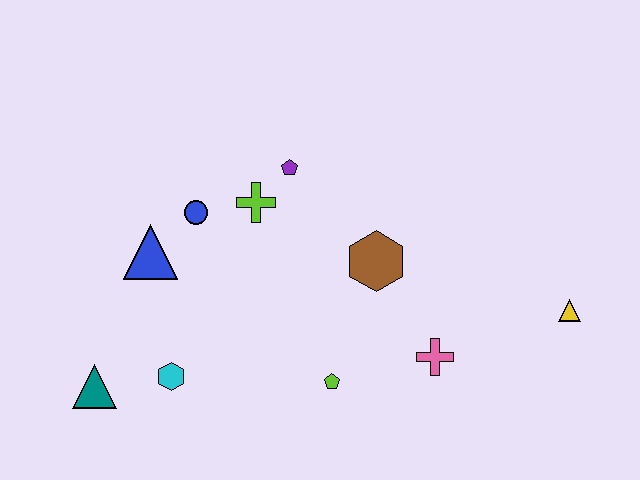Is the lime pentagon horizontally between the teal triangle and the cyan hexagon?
No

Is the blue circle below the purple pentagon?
Yes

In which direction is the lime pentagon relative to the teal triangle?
The lime pentagon is to the right of the teal triangle.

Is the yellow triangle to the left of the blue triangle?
No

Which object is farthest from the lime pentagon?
The yellow triangle is farthest from the lime pentagon.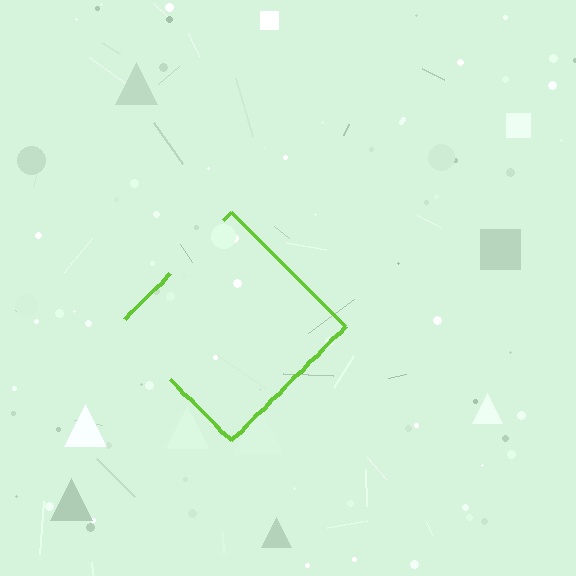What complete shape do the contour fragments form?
The contour fragments form a diamond.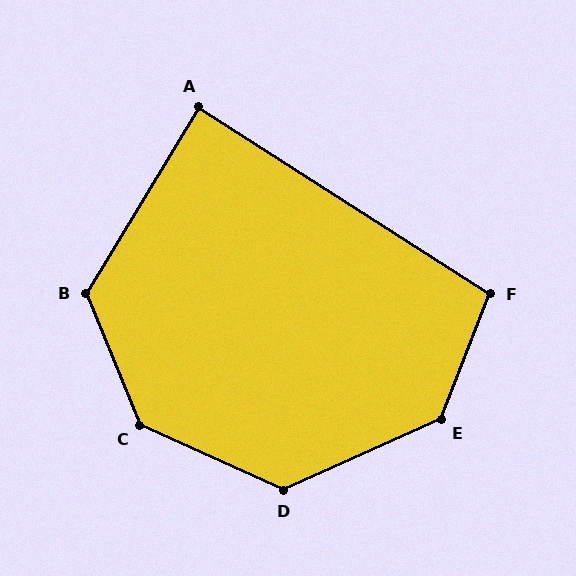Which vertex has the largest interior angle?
C, at approximately 136 degrees.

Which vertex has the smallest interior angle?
A, at approximately 88 degrees.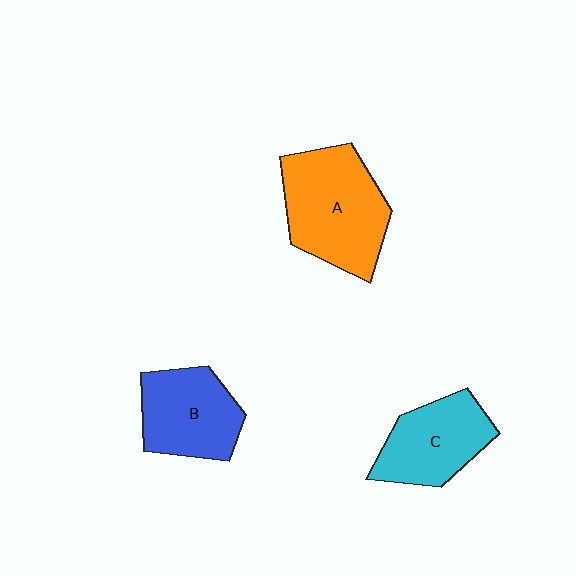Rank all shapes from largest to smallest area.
From largest to smallest: A (orange), B (blue), C (cyan).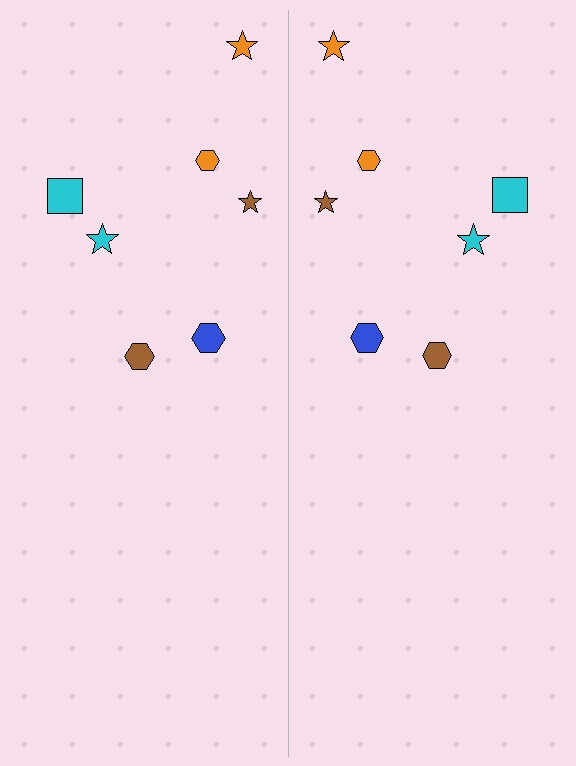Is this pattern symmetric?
Yes, this pattern has bilateral (reflection) symmetry.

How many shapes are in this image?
There are 14 shapes in this image.